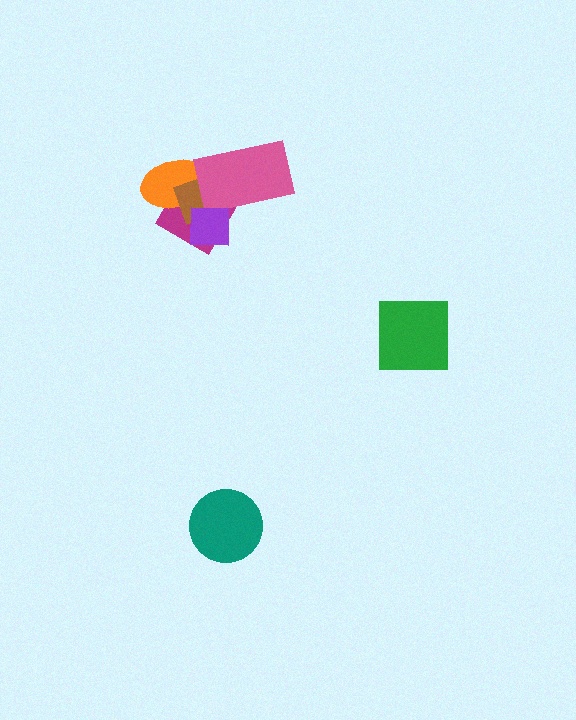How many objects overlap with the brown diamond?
4 objects overlap with the brown diamond.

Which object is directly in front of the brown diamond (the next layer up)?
The pink rectangle is directly in front of the brown diamond.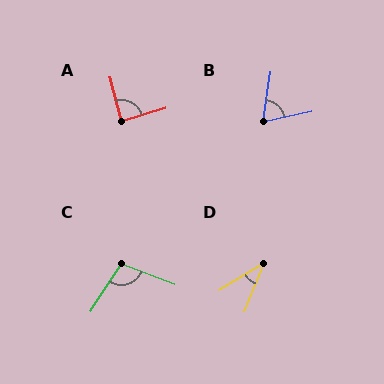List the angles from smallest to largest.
D (36°), B (69°), A (87°), C (103°).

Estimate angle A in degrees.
Approximately 87 degrees.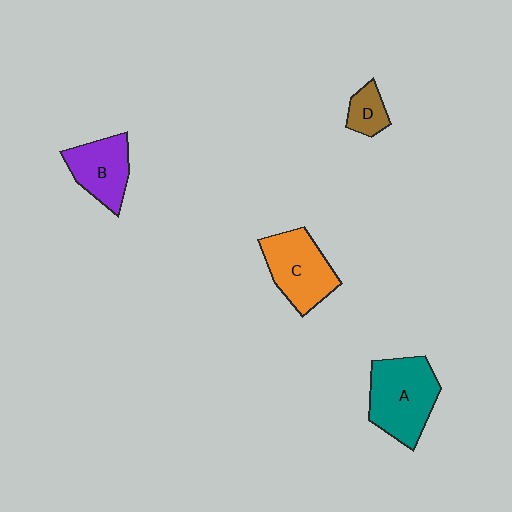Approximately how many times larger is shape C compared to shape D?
Approximately 2.5 times.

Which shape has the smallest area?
Shape D (brown).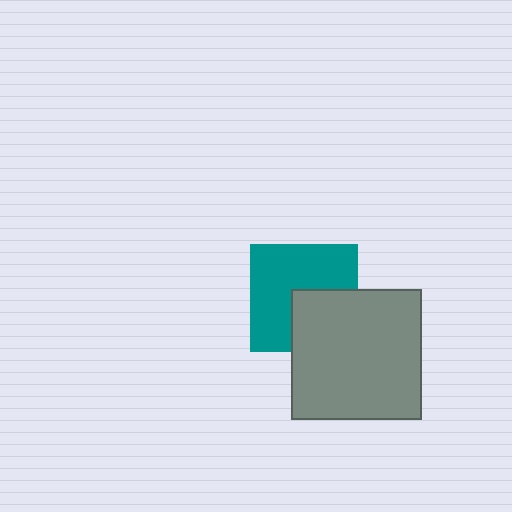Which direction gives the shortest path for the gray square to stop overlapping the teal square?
Moving toward the lower-right gives the shortest separation.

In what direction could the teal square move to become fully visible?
The teal square could move toward the upper-left. That would shift it out from behind the gray square entirely.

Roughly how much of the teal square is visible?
About half of it is visible (roughly 65%).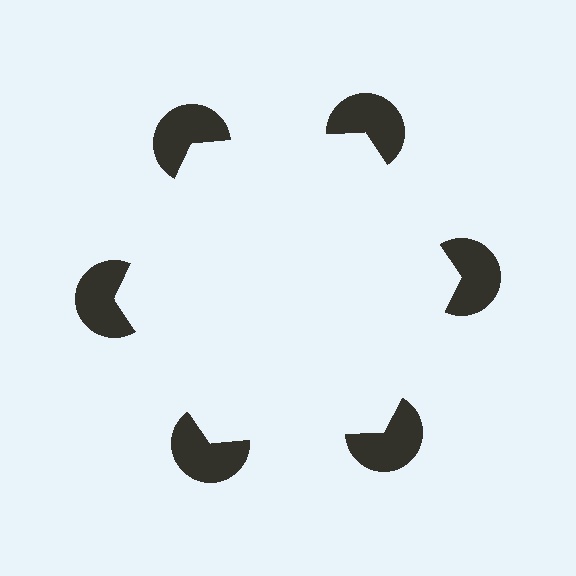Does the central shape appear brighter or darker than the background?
It typically appears slightly brighter than the background, even though no actual brightness change is drawn.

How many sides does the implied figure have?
6 sides.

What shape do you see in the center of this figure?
An illusory hexagon — its edges are inferred from the aligned wedge cuts in the pac-man discs, not physically drawn.